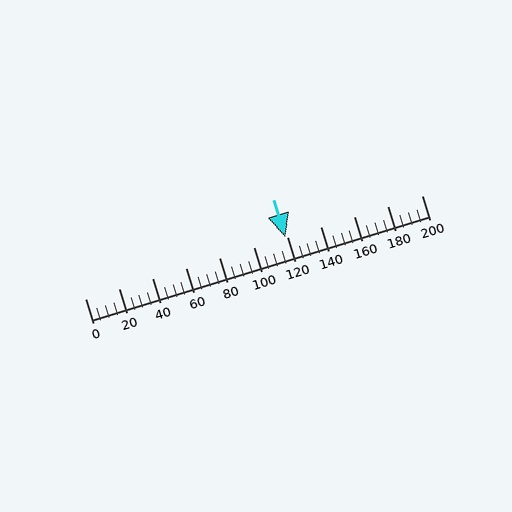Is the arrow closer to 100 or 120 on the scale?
The arrow is closer to 120.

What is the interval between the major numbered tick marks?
The major tick marks are spaced 20 units apart.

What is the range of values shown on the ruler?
The ruler shows values from 0 to 200.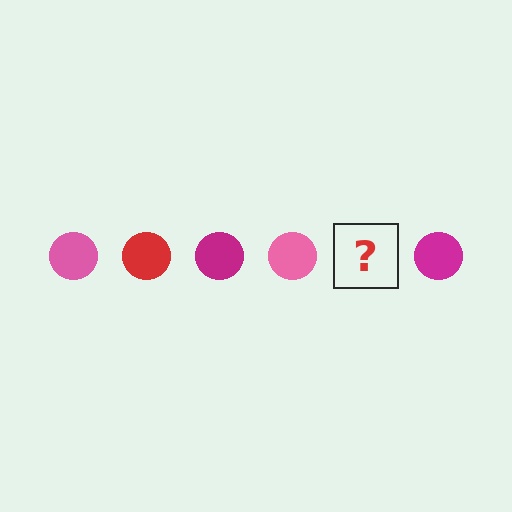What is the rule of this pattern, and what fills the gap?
The rule is that the pattern cycles through pink, red, magenta circles. The gap should be filled with a red circle.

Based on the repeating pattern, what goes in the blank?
The blank should be a red circle.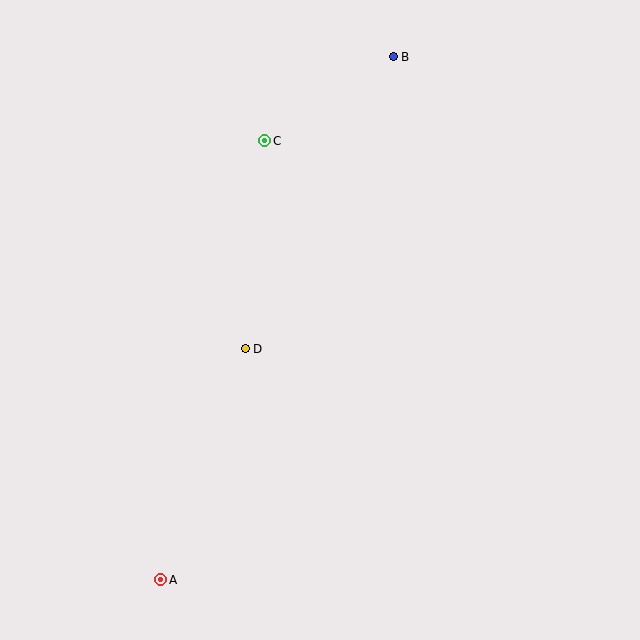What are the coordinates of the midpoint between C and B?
The midpoint between C and B is at (329, 99).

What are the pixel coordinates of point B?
Point B is at (393, 57).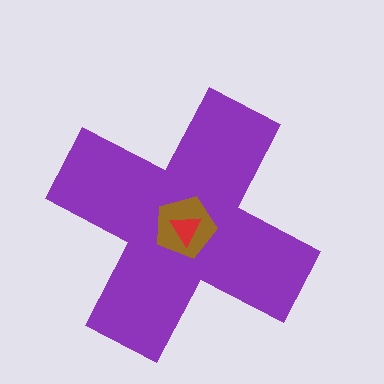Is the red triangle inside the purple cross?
Yes.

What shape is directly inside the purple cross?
The brown pentagon.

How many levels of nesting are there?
3.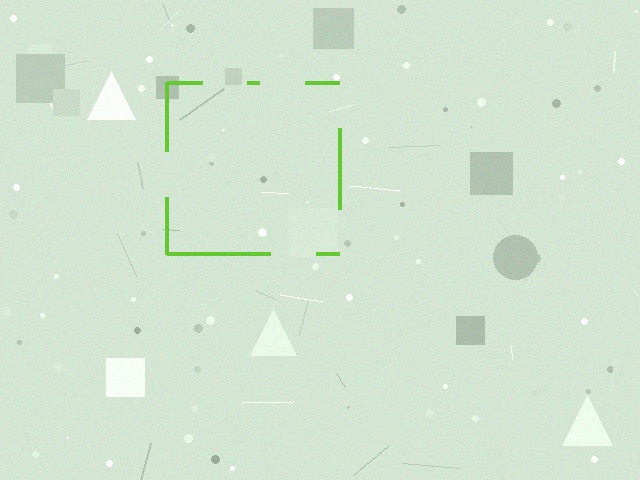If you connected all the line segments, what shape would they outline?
They would outline a square.